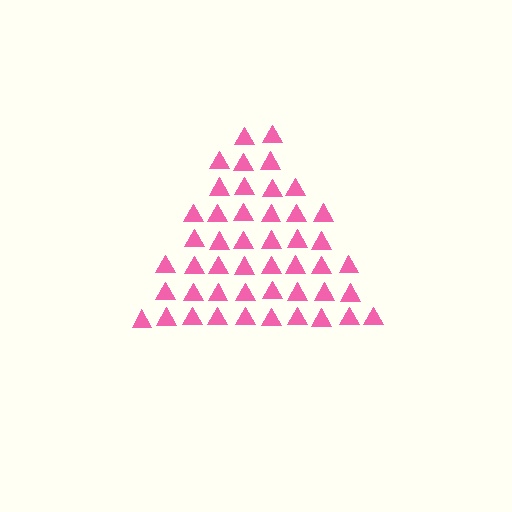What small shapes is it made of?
It is made of small triangles.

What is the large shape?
The large shape is a triangle.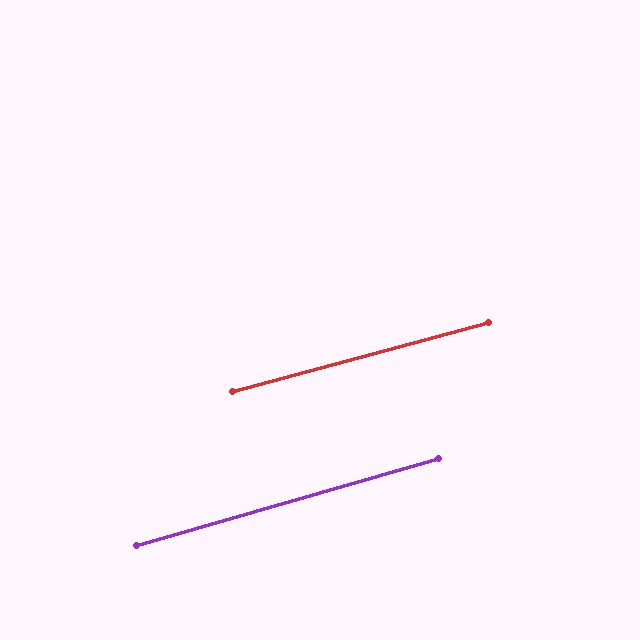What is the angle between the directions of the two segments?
Approximately 1 degree.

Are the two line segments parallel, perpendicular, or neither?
Parallel — their directions differ by only 0.8°.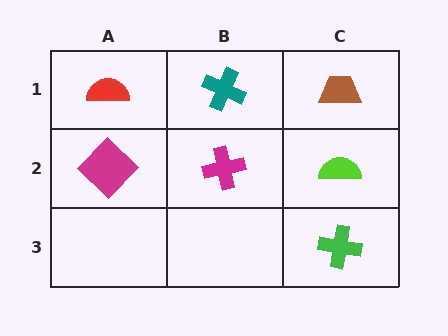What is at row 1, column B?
A teal cross.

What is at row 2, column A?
A magenta diamond.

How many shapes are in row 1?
3 shapes.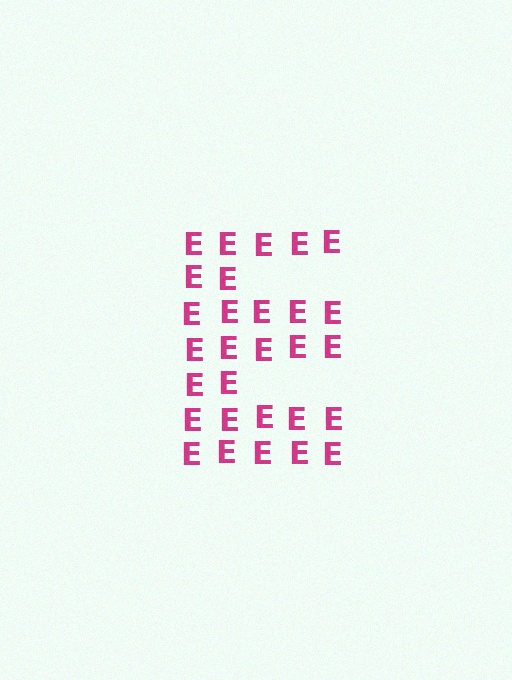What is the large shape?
The large shape is the letter E.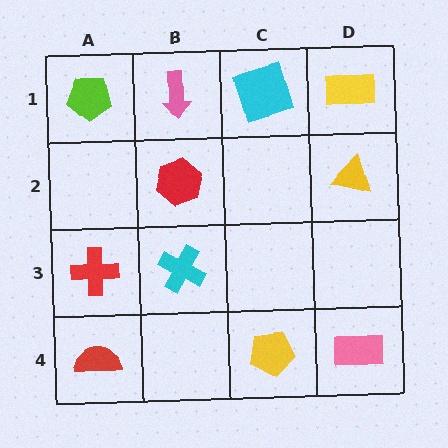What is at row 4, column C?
A yellow pentagon.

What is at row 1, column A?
A lime pentagon.